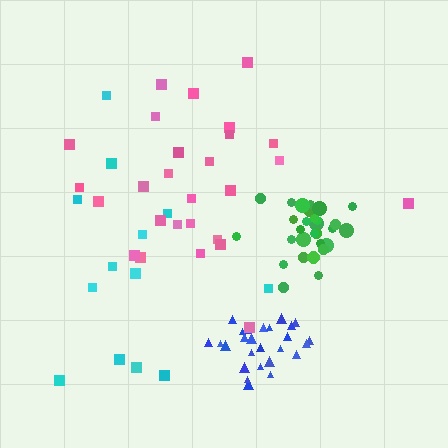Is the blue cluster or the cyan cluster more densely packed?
Blue.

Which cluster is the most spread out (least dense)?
Cyan.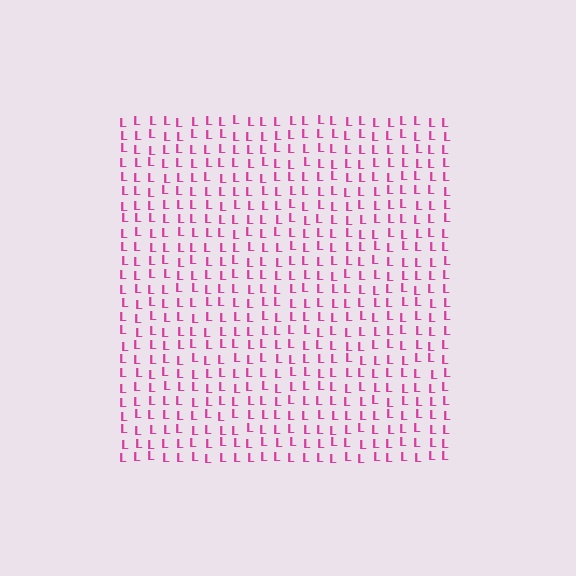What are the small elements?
The small elements are letter L's.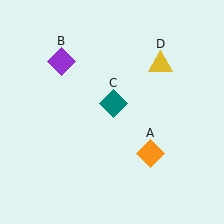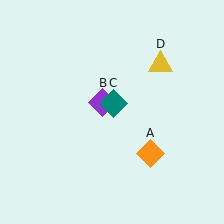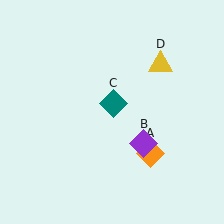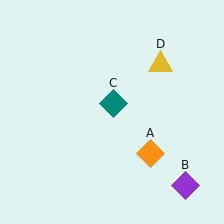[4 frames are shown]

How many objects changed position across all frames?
1 object changed position: purple diamond (object B).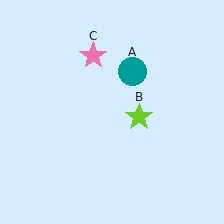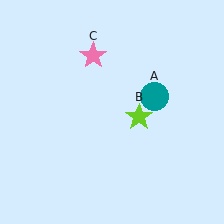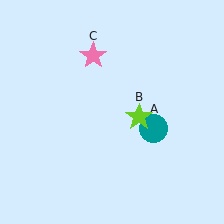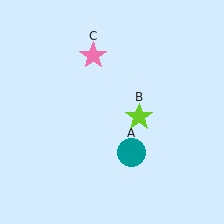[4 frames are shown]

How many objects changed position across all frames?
1 object changed position: teal circle (object A).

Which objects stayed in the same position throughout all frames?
Lime star (object B) and pink star (object C) remained stationary.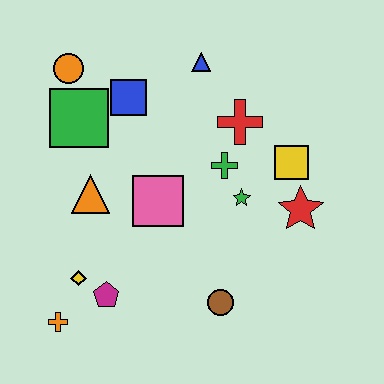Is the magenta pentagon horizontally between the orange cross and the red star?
Yes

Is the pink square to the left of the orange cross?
No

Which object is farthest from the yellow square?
The orange cross is farthest from the yellow square.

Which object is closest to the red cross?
The green cross is closest to the red cross.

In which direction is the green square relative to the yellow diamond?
The green square is above the yellow diamond.